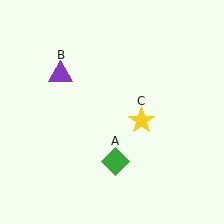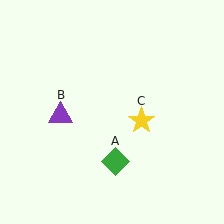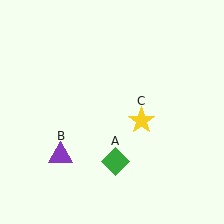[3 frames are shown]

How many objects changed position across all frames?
1 object changed position: purple triangle (object B).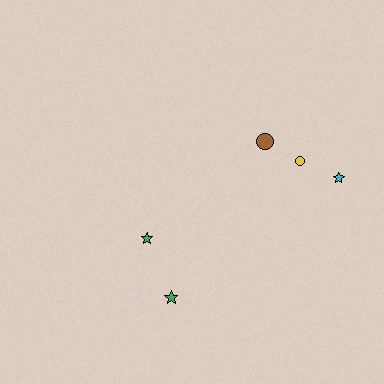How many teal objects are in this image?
There are no teal objects.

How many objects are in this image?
There are 5 objects.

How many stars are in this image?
There are 3 stars.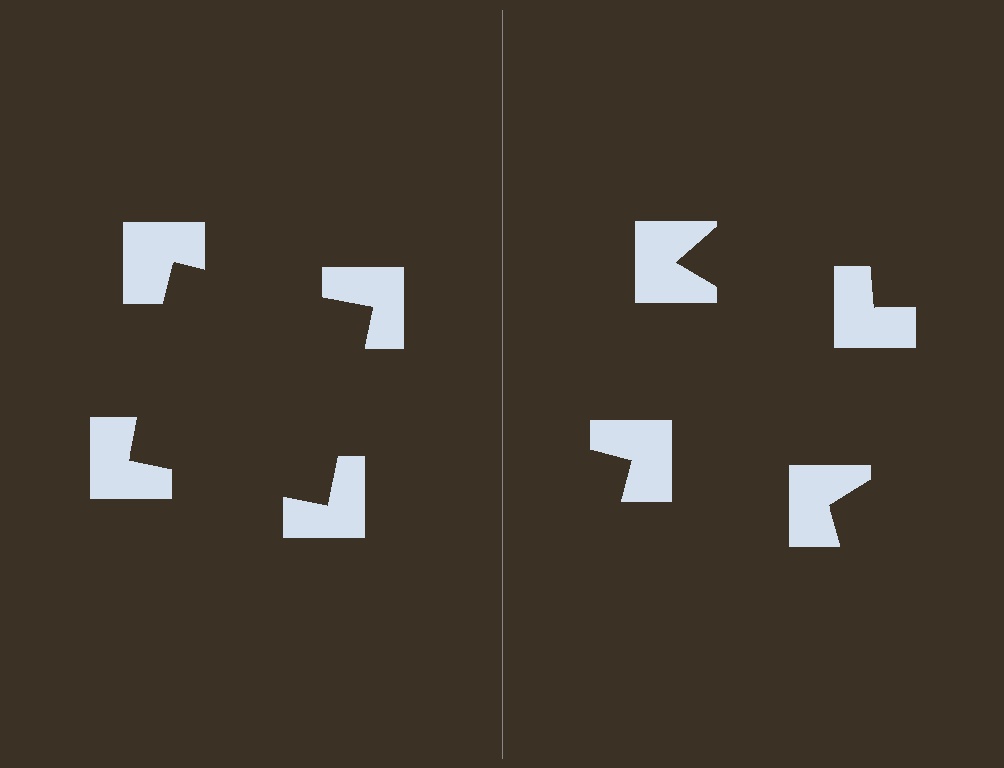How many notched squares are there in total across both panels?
8 — 4 on each side.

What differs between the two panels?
The notched squares are positioned identically on both sides; only the wedge orientations differ. On the left they align to a square; on the right they are misaligned.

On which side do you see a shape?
An illusory square appears on the left side. On the right side the wedge cuts are rotated, so no coherent shape forms.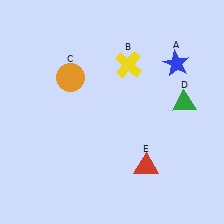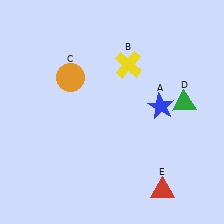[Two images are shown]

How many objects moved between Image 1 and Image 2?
2 objects moved between the two images.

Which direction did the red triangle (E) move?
The red triangle (E) moved down.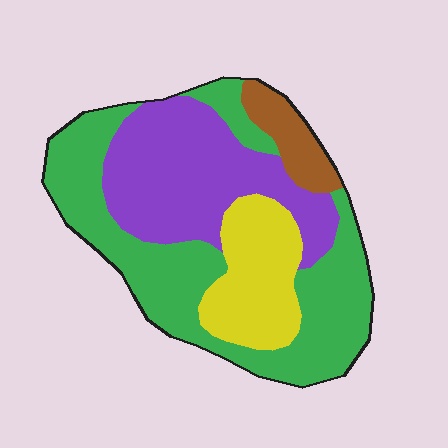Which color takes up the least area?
Brown, at roughly 5%.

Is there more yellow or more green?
Green.